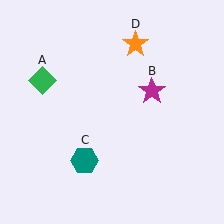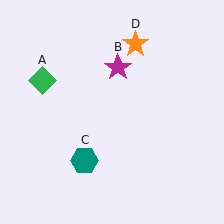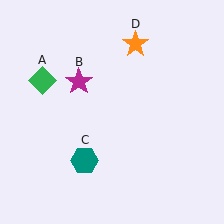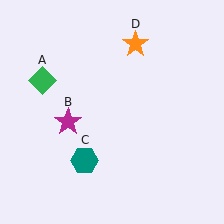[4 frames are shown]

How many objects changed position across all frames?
1 object changed position: magenta star (object B).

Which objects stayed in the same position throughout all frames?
Green diamond (object A) and teal hexagon (object C) and orange star (object D) remained stationary.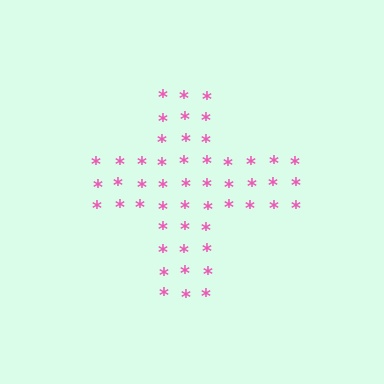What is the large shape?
The large shape is a cross.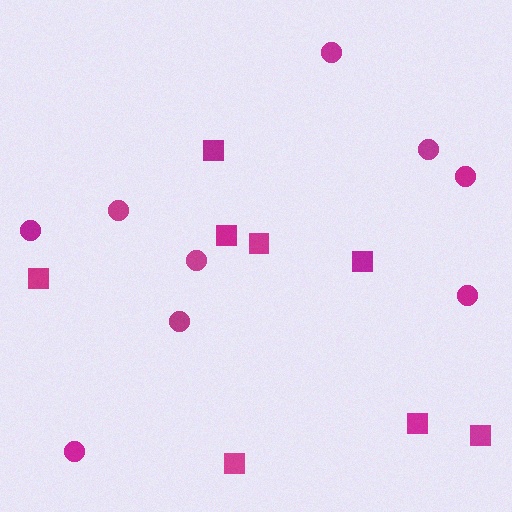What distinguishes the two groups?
There are 2 groups: one group of circles (9) and one group of squares (8).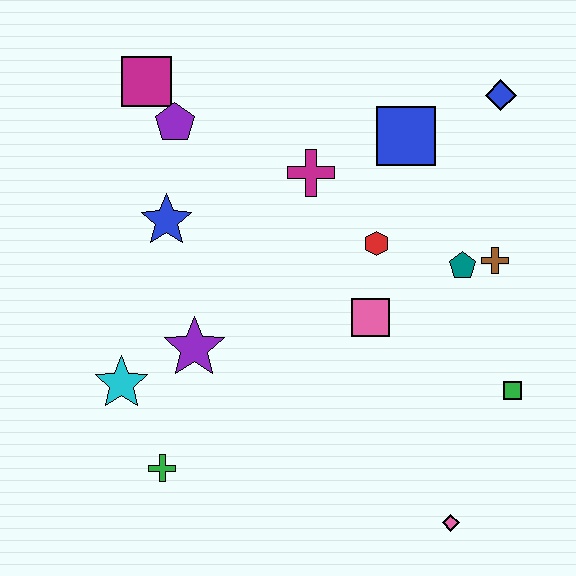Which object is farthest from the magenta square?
The pink diamond is farthest from the magenta square.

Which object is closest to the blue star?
The purple pentagon is closest to the blue star.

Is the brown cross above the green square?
Yes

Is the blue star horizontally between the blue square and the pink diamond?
No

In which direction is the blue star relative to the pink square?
The blue star is to the left of the pink square.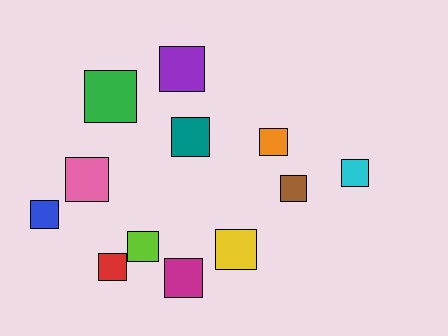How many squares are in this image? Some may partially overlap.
There are 12 squares.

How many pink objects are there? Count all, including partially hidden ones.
There is 1 pink object.